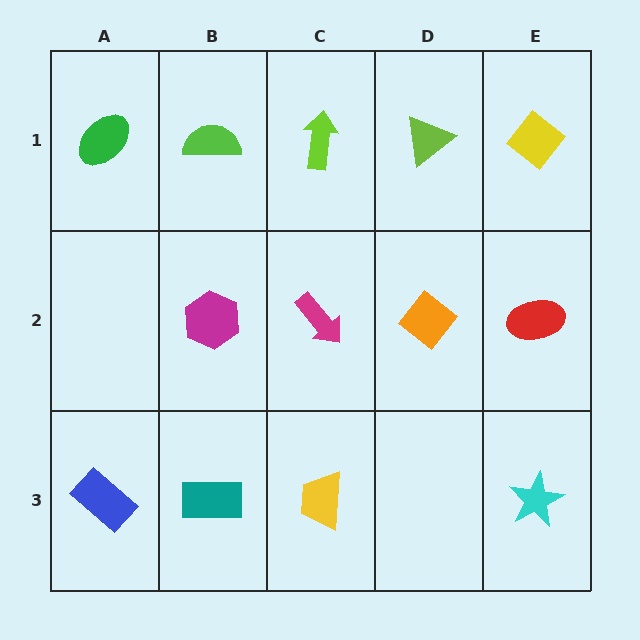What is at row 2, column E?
A red ellipse.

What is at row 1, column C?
A lime arrow.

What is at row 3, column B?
A teal rectangle.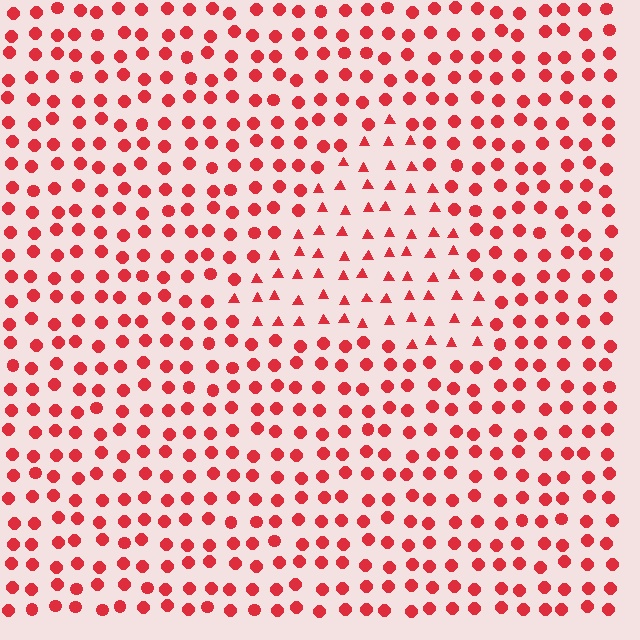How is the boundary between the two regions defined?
The boundary is defined by a change in element shape: triangles inside vs. circles outside. All elements share the same color and spacing.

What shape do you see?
I see a triangle.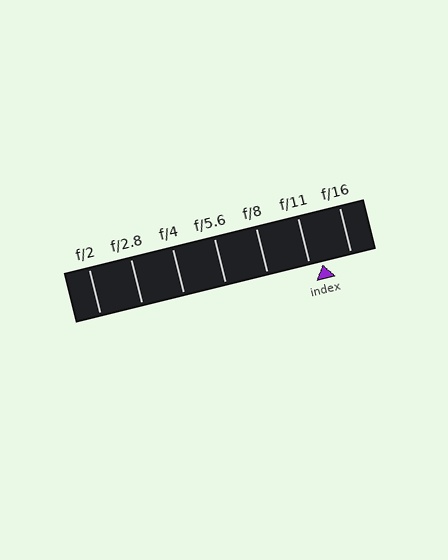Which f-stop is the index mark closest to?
The index mark is closest to f/11.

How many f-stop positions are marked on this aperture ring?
There are 7 f-stop positions marked.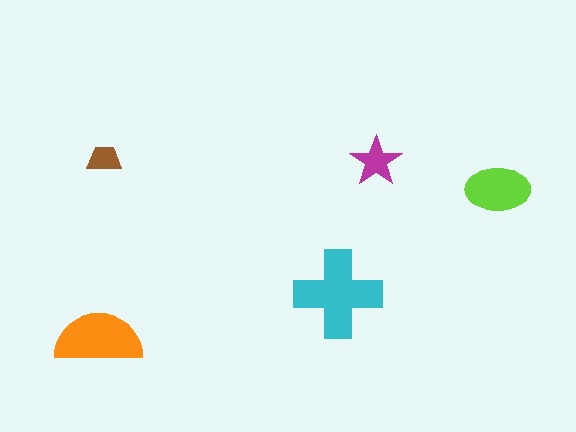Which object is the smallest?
The brown trapezoid.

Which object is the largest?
The cyan cross.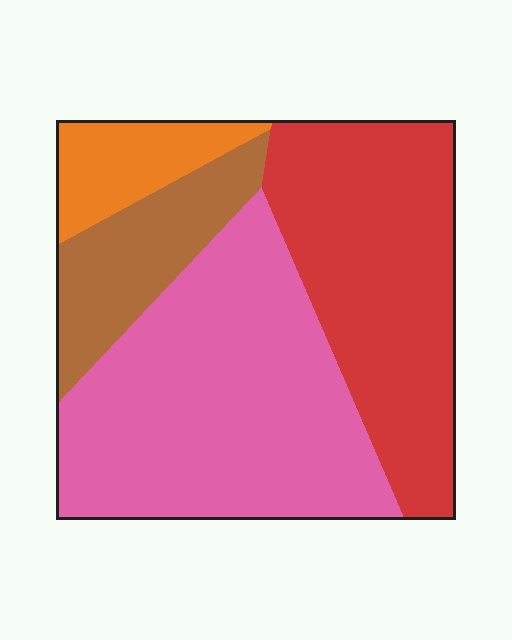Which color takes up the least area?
Orange, at roughly 10%.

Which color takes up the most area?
Pink, at roughly 45%.